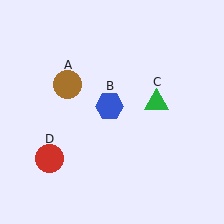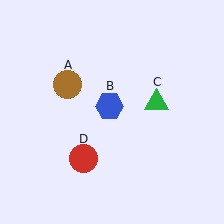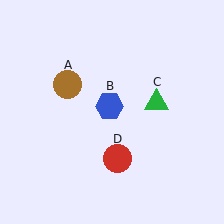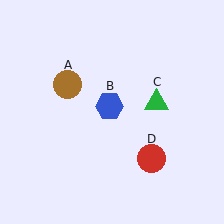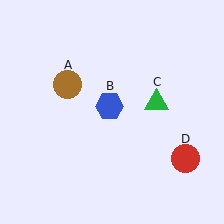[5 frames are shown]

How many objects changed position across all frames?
1 object changed position: red circle (object D).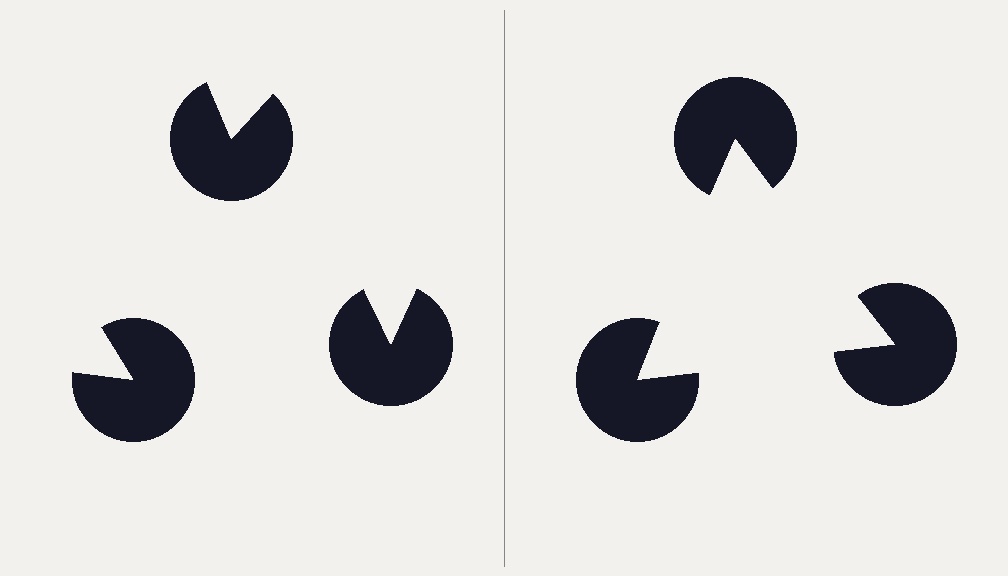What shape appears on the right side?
An illusory triangle.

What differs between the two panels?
The pac-man discs are positioned identically on both sides; only the wedge orientations differ. On the right they align to a triangle; on the left they are misaligned.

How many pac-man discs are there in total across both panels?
6 — 3 on each side.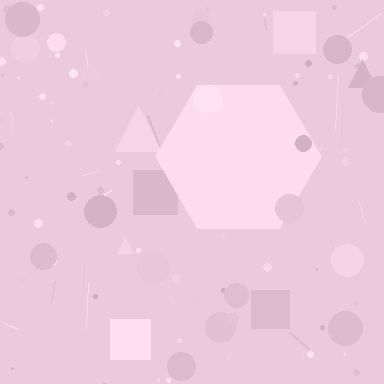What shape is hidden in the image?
A hexagon is hidden in the image.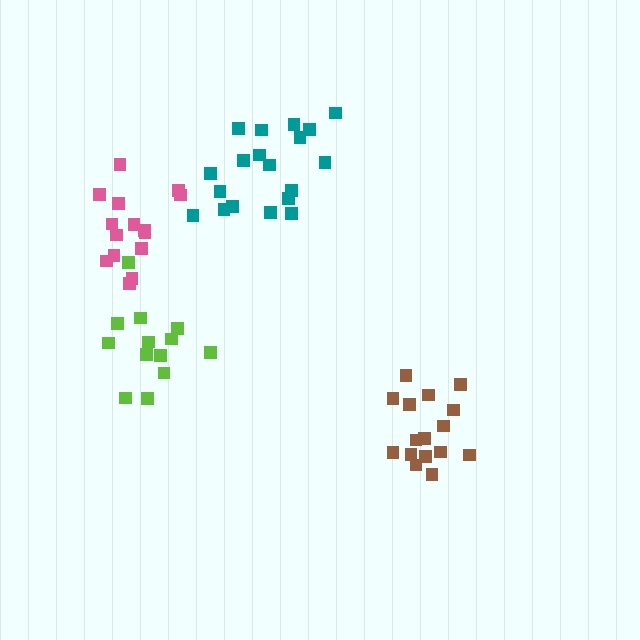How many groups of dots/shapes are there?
There are 4 groups.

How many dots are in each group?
Group 1: 16 dots, Group 2: 13 dots, Group 3: 19 dots, Group 4: 15 dots (63 total).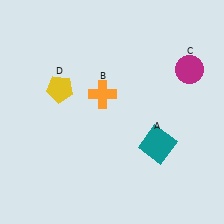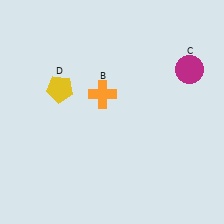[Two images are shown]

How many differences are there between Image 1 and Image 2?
There is 1 difference between the two images.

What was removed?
The teal square (A) was removed in Image 2.